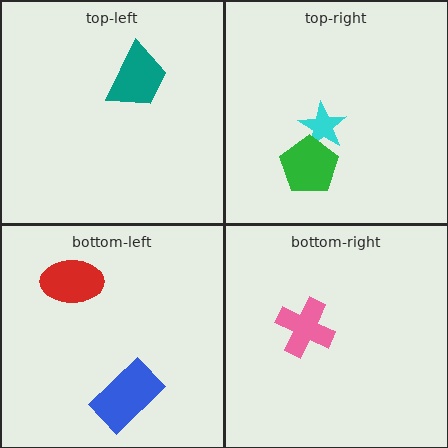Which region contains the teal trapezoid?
The top-left region.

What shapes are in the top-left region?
The teal trapezoid.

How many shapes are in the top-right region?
2.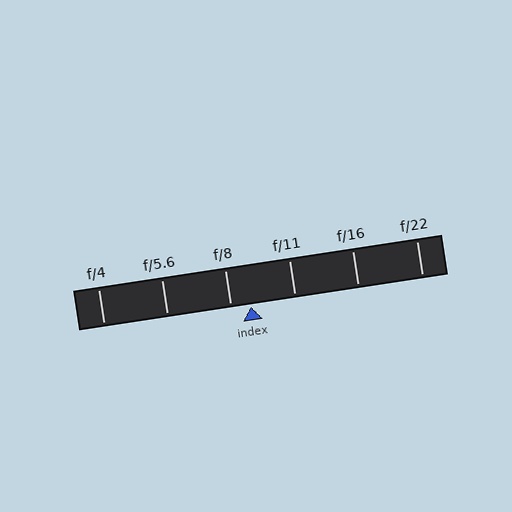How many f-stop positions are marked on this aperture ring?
There are 6 f-stop positions marked.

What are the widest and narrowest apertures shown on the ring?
The widest aperture shown is f/4 and the narrowest is f/22.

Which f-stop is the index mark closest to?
The index mark is closest to f/8.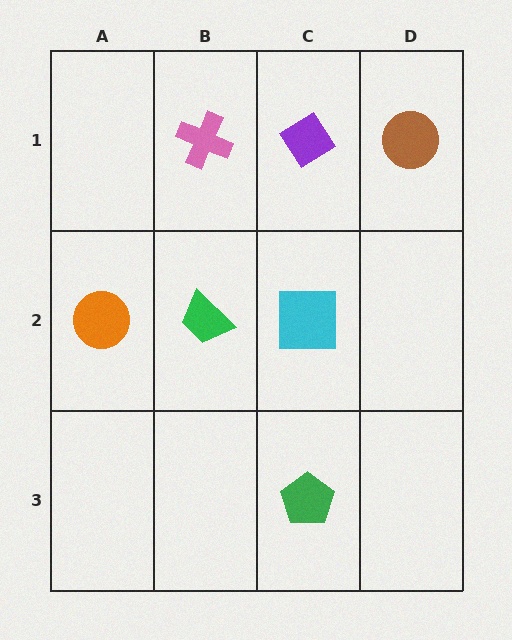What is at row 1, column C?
A purple diamond.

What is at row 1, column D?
A brown circle.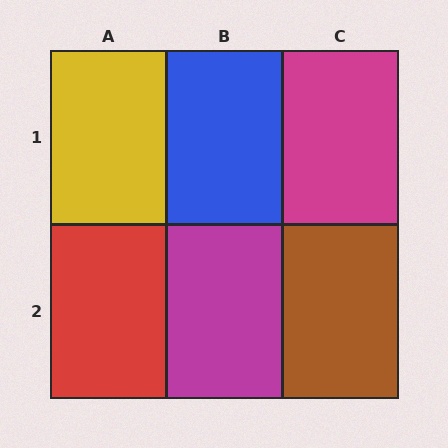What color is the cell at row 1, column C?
Magenta.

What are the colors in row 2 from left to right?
Red, magenta, brown.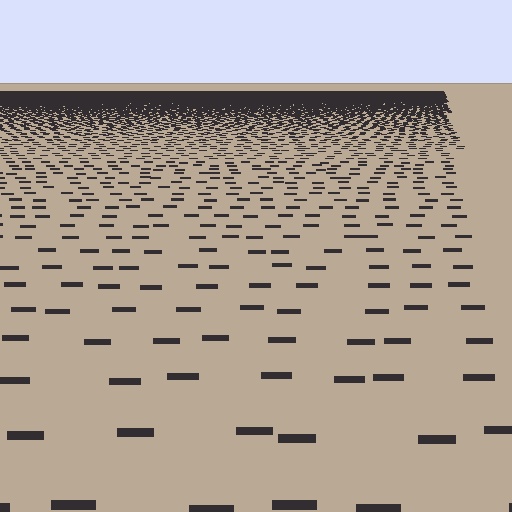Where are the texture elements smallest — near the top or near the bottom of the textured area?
Near the top.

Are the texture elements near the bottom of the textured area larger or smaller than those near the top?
Larger. Near the bottom, elements are closer to the viewer and appear at a bigger on-screen size.